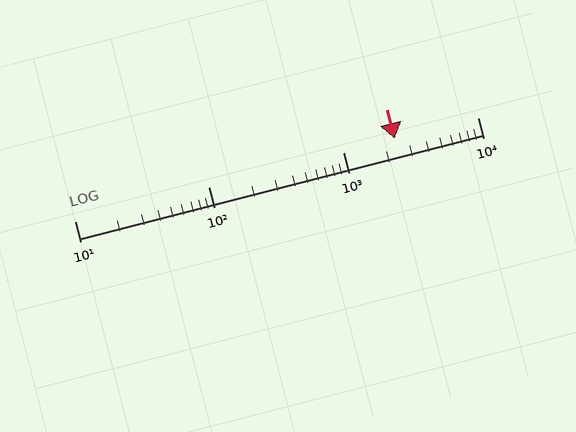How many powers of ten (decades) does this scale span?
The scale spans 3 decades, from 10 to 10000.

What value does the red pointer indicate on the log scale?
The pointer indicates approximately 2400.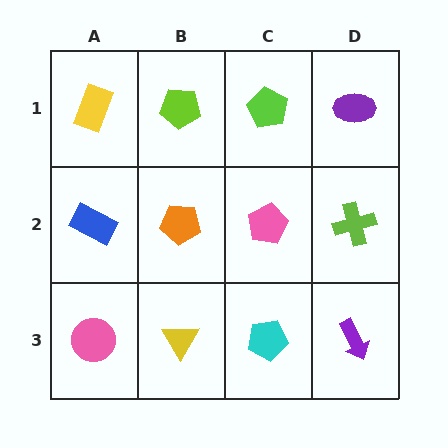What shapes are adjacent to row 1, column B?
An orange pentagon (row 2, column B), a yellow rectangle (row 1, column A), a lime pentagon (row 1, column C).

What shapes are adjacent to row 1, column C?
A pink pentagon (row 2, column C), a lime pentagon (row 1, column B), a purple ellipse (row 1, column D).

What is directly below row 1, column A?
A blue rectangle.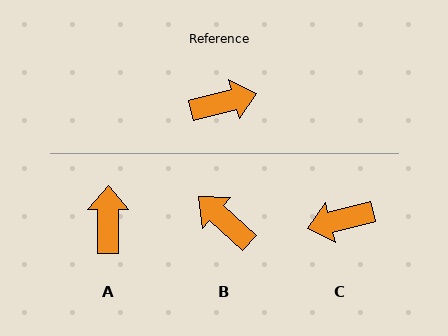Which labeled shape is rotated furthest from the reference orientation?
C, about 179 degrees away.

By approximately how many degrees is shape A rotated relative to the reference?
Approximately 75 degrees counter-clockwise.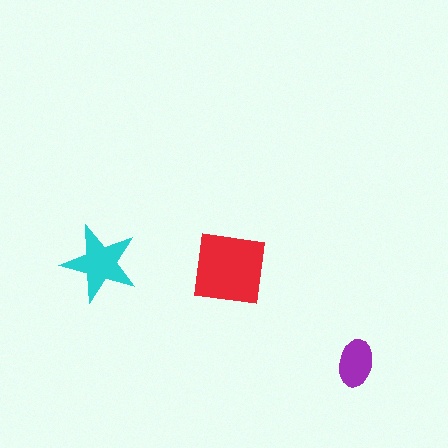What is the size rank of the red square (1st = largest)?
1st.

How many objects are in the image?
There are 3 objects in the image.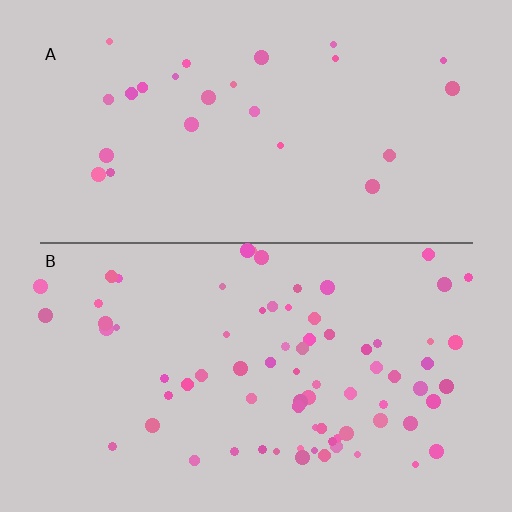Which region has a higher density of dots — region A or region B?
B (the bottom).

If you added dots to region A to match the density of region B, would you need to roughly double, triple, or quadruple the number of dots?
Approximately triple.